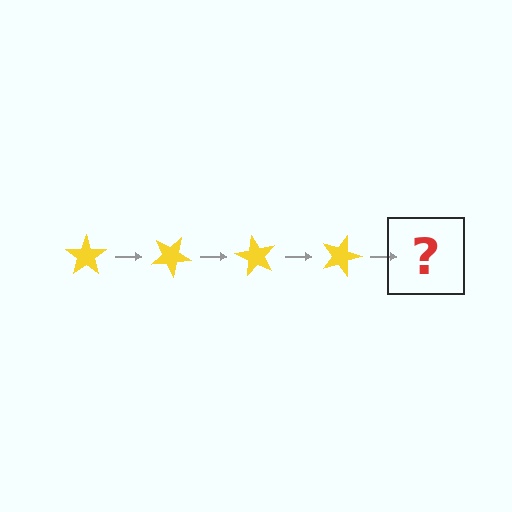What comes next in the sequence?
The next element should be a yellow star rotated 120 degrees.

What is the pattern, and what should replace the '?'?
The pattern is that the star rotates 30 degrees each step. The '?' should be a yellow star rotated 120 degrees.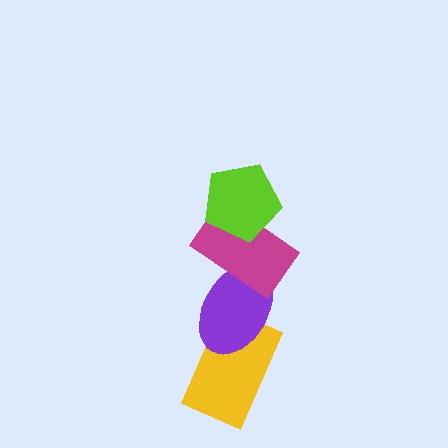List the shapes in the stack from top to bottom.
From top to bottom: the lime pentagon, the magenta rectangle, the purple ellipse, the yellow rectangle.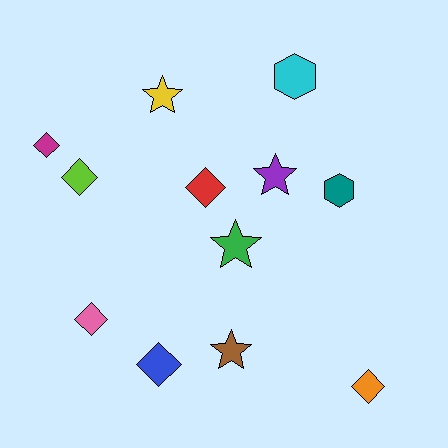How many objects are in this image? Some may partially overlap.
There are 12 objects.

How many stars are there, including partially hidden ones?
There are 4 stars.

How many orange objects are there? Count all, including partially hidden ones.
There is 1 orange object.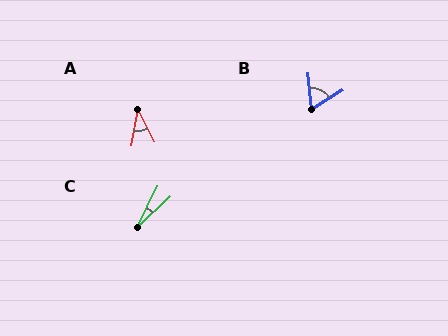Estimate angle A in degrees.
Approximately 37 degrees.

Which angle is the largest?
B, at approximately 63 degrees.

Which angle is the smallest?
C, at approximately 20 degrees.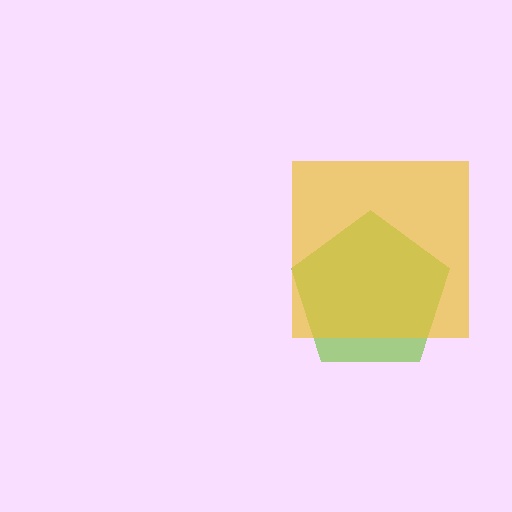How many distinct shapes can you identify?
There are 2 distinct shapes: a lime pentagon, a yellow square.